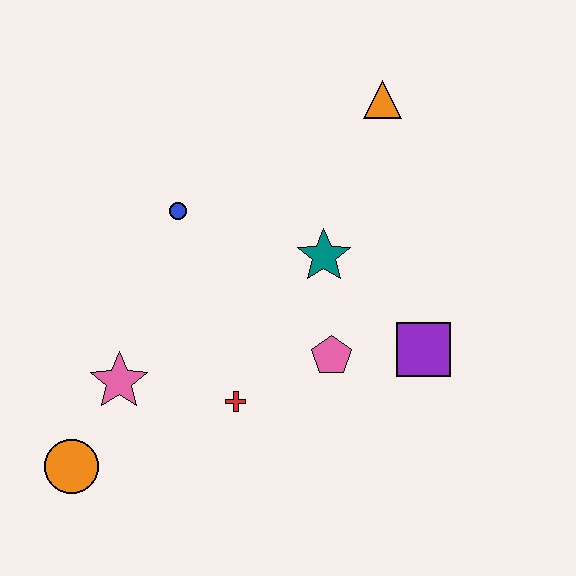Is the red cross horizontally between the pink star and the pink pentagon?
Yes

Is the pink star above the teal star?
No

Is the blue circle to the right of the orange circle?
Yes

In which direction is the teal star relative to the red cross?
The teal star is above the red cross.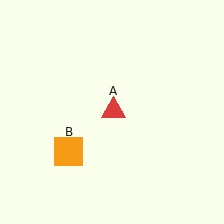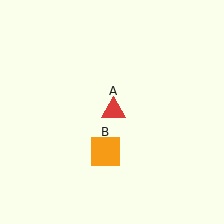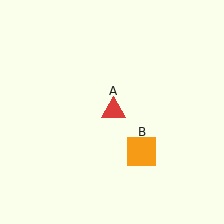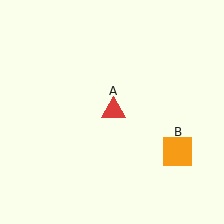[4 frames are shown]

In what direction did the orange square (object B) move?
The orange square (object B) moved right.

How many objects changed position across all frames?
1 object changed position: orange square (object B).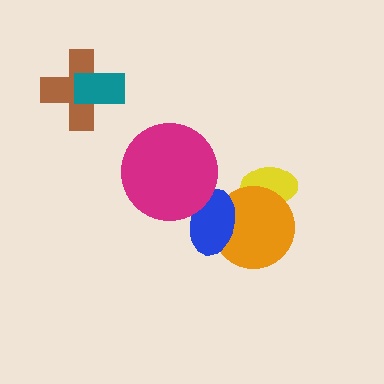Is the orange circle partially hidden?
Yes, it is partially covered by another shape.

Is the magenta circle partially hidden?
No, no other shape covers it.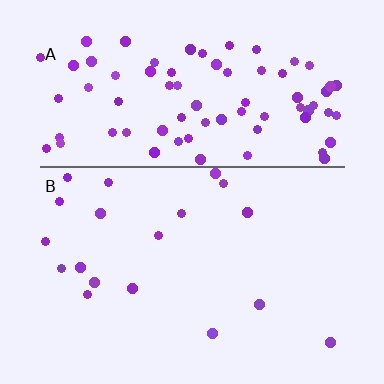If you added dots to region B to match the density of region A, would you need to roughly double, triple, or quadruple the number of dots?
Approximately quadruple.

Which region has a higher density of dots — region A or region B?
A (the top).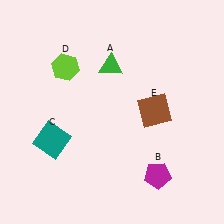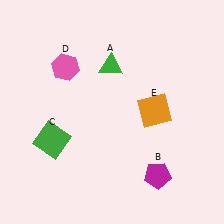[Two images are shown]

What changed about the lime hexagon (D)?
In Image 1, D is lime. In Image 2, it changed to pink.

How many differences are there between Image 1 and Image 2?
There are 3 differences between the two images.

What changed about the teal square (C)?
In Image 1, C is teal. In Image 2, it changed to green.